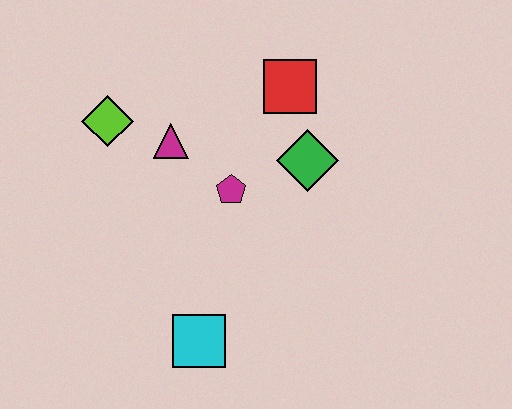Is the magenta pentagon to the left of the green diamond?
Yes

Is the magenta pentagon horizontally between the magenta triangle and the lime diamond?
No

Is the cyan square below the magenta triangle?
Yes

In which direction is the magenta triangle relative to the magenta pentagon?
The magenta triangle is to the left of the magenta pentagon.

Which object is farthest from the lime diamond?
The cyan square is farthest from the lime diamond.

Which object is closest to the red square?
The green diamond is closest to the red square.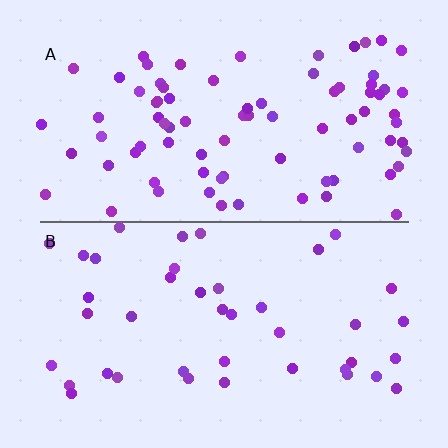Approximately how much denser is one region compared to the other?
Approximately 2.0× — region A over region B.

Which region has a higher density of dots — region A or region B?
A (the top).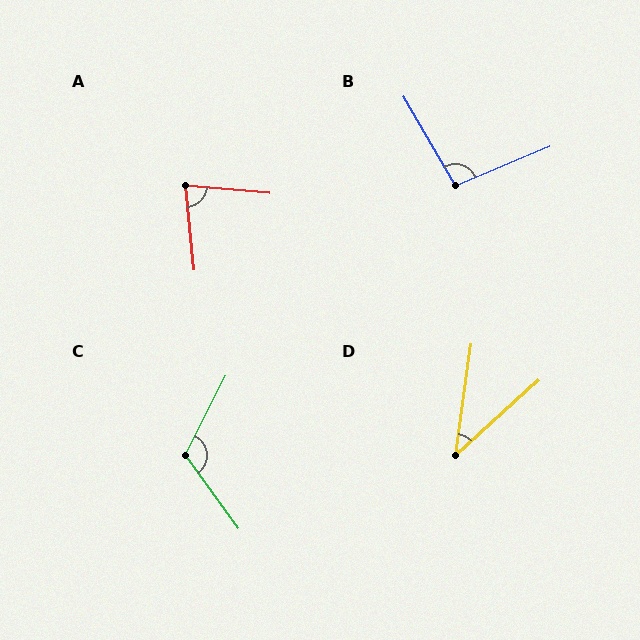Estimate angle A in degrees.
Approximately 79 degrees.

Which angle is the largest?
C, at approximately 117 degrees.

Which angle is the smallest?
D, at approximately 40 degrees.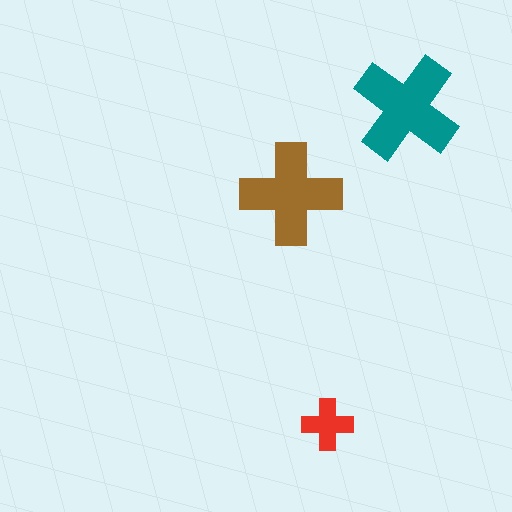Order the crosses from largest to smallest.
the teal one, the brown one, the red one.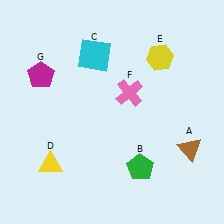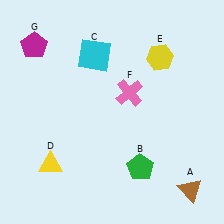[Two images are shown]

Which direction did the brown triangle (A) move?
The brown triangle (A) moved down.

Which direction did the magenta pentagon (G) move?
The magenta pentagon (G) moved up.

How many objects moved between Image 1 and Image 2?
2 objects moved between the two images.